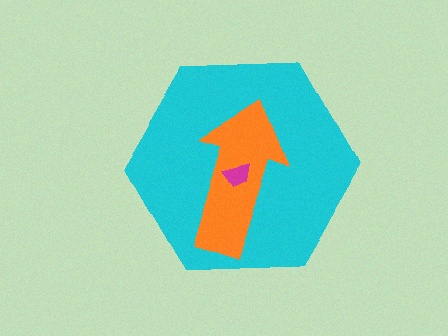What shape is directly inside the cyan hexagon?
The orange arrow.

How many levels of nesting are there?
3.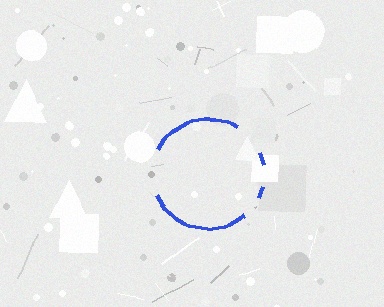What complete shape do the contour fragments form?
The contour fragments form a circle.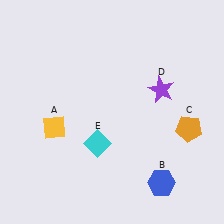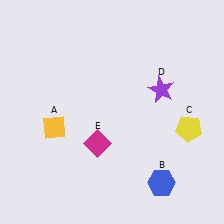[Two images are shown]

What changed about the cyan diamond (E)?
In Image 1, E is cyan. In Image 2, it changed to magenta.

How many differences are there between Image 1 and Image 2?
There are 2 differences between the two images.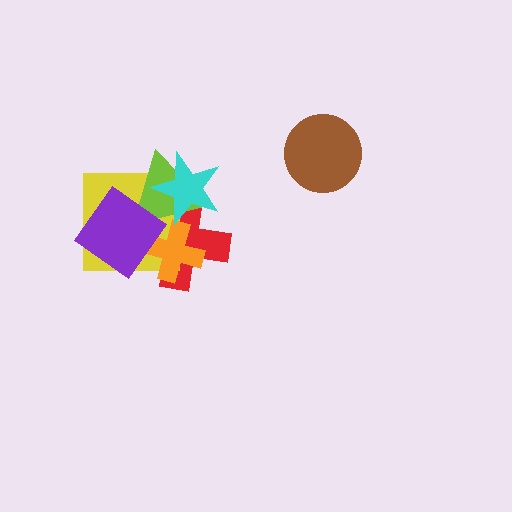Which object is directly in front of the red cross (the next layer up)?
The yellow square is directly in front of the red cross.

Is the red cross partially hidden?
Yes, it is partially covered by another shape.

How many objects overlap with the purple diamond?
4 objects overlap with the purple diamond.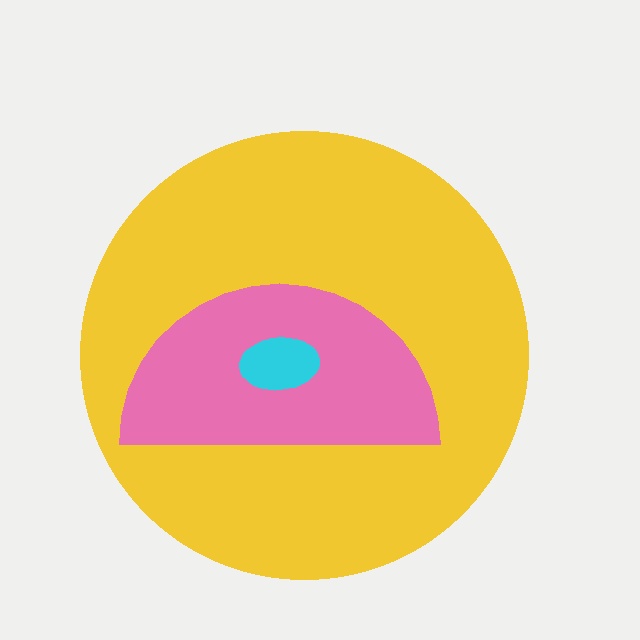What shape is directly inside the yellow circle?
The pink semicircle.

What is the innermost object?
The cyan ellipse.